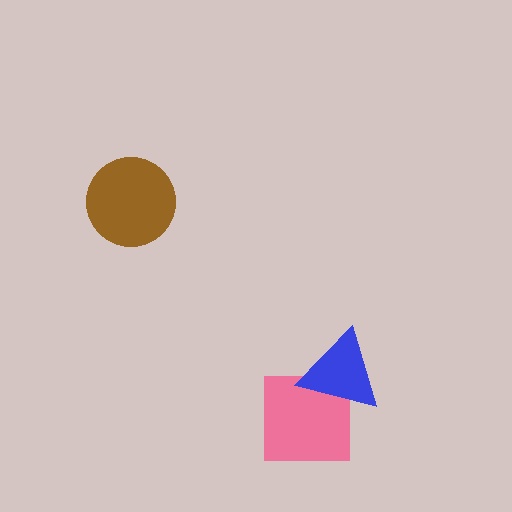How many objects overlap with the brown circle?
0 objects overlap with the brown circle.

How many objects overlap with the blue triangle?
1 object overlaps with the blue triangle.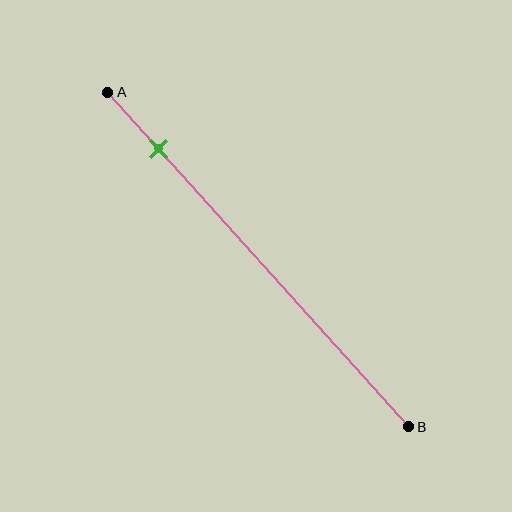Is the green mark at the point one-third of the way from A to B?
No, the mark is at about 15% from A, not at the 33% one-third point.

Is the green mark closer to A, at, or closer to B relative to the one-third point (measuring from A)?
The green mark is closer to point A than the one-third point of segment AB.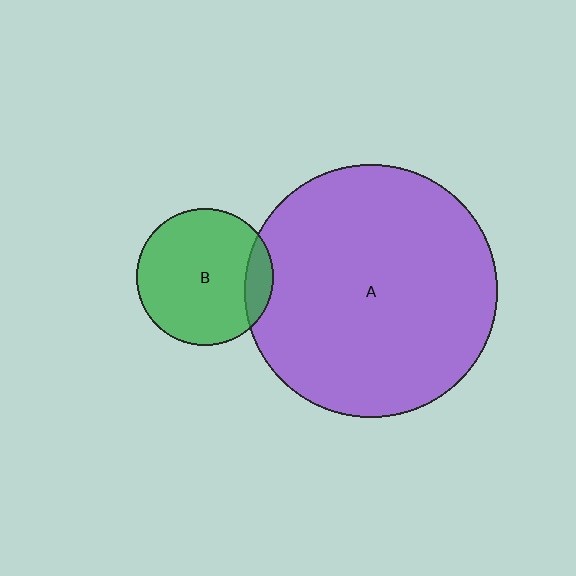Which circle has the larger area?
Circle A (purple).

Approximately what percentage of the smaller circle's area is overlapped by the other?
Approximately 10%.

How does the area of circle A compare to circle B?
Approximately 3.4 times.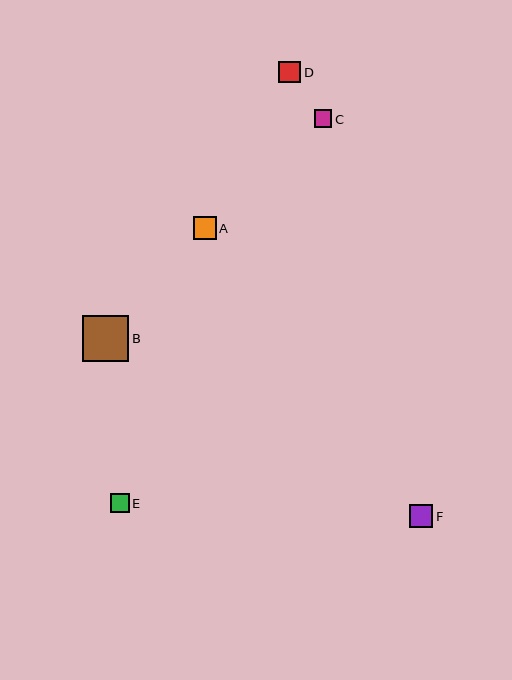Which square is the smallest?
Square C is the smallest with a size of approximately 17 pixels.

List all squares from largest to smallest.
From largest to smallest: B, F, A, D, E, C.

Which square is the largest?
Square B is the largest with a size of approximately 46 pixels.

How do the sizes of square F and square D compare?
Square F and square D are approximately the same size.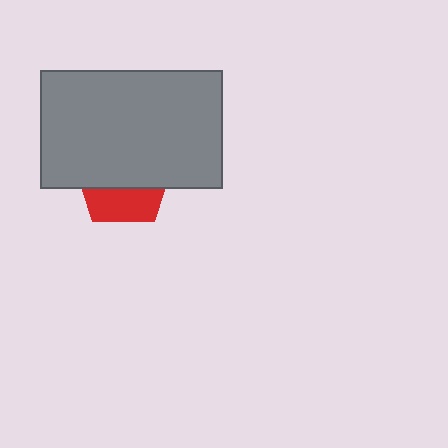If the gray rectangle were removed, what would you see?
You would see the complete red pentagon.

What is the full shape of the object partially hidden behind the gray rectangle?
The partially hidden object is a red pentagon.